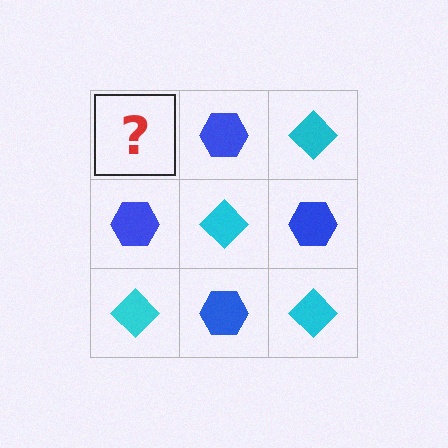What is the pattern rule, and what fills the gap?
The rule is that it alternates cyan diamond and blue hexagon in a checkerboard pattern. The gap should be filled with a cyan diamond.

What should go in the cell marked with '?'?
The missing cell should contain a cyan diamond.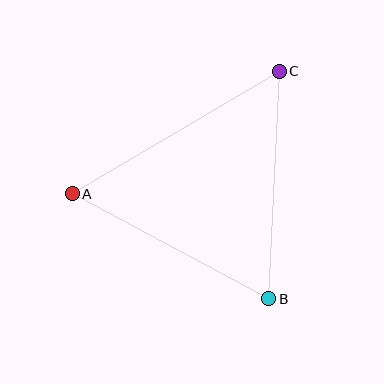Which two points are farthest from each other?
Points A and C are farthest from each other.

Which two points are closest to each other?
Points A and B are closest to each other.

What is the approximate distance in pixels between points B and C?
The distance between B and C is approximately 228 pixels.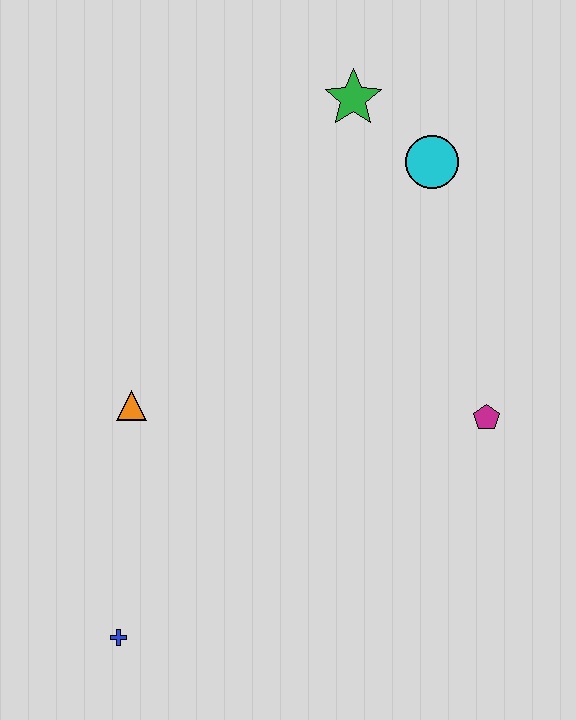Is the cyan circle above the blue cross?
Yes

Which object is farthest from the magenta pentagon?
The blue cross is farthest from the magenta pentagon.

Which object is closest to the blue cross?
The orange triangle is closest to the blue cross.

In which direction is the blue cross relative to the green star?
The blue cross is below the green star.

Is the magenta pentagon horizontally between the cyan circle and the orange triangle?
No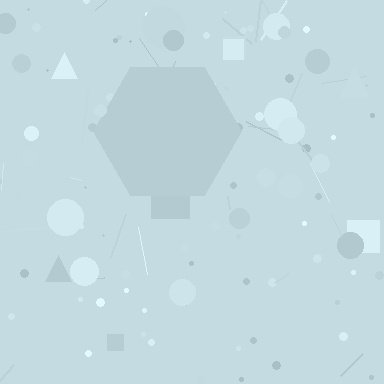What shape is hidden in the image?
A hexagon is hidden in the image.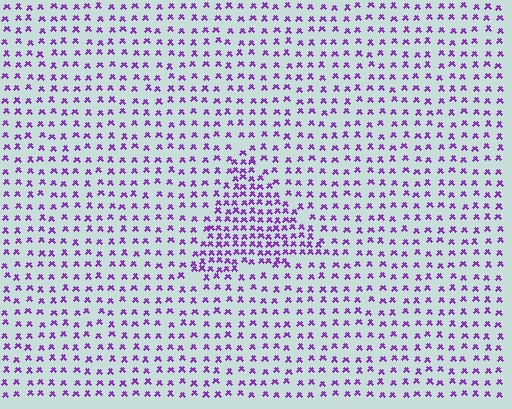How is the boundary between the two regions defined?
The boundary is defined by a change in element density (approximately 2.0x ratio). All elements are the same color, size, and shape.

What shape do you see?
I see a triangle.